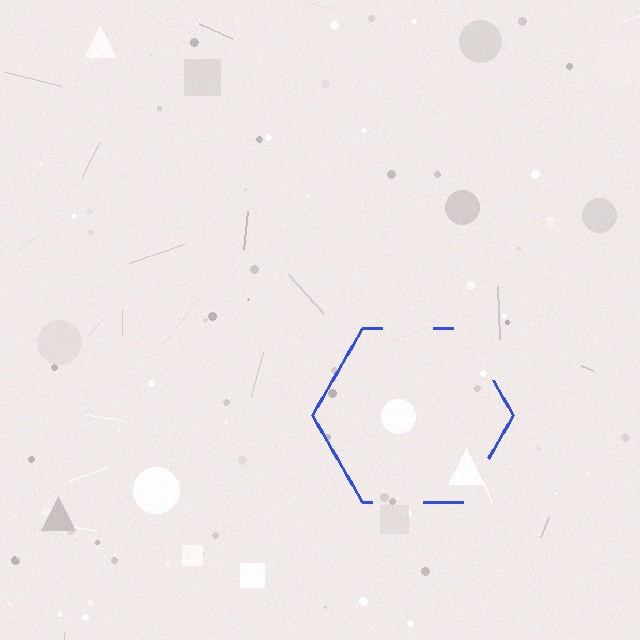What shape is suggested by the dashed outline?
The dashed outline suggests a hexagon.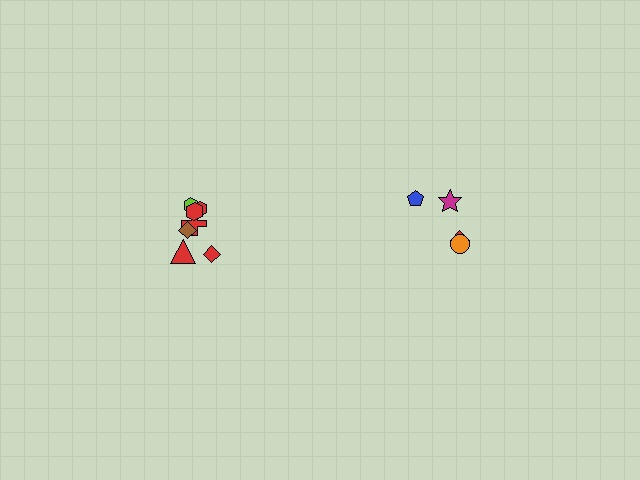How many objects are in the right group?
There are 4 objects.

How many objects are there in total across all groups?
There are 11 objects.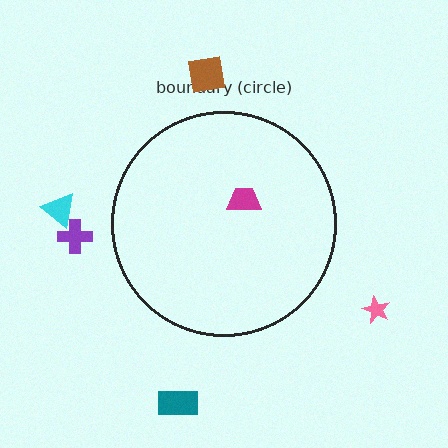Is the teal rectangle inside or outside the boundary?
Outside.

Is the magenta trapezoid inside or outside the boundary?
Inside.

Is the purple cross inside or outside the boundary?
Outside.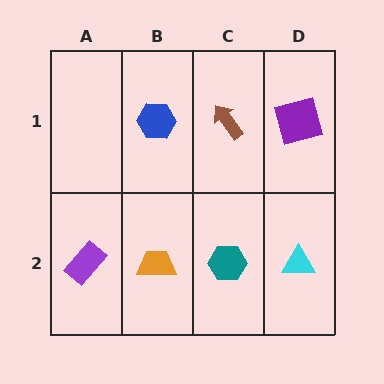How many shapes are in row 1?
3 shapes.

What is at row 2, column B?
An orange trapezoid.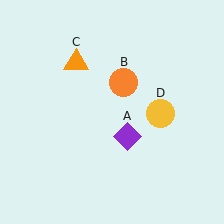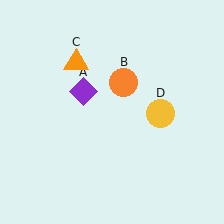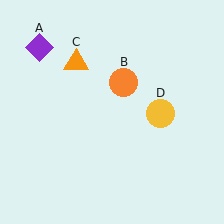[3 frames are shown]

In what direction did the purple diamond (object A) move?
The purple diamond (object A) moved up and to the left.